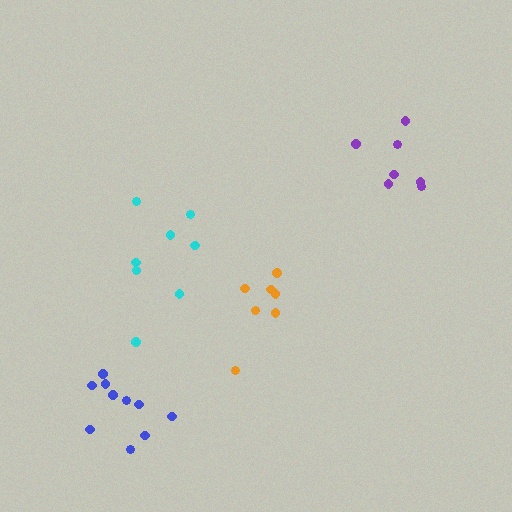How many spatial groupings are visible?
There are 4 spatial groupings.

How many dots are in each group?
Group 1: 10 dots, Group 2: 7 dots, Group 3: 8 dots, Group 4: 7 dots (32 total).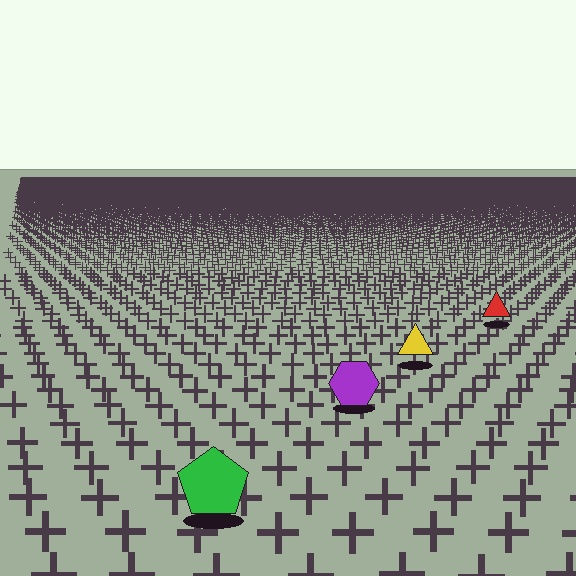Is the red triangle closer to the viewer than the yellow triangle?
No. The yellow triangle is closer — you can tell from the texture gradient: the ground texture is coarser near it.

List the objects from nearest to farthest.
From nearest to farthest: the green pentagon, the purple hexagon, the yellow triangle, the red triangle.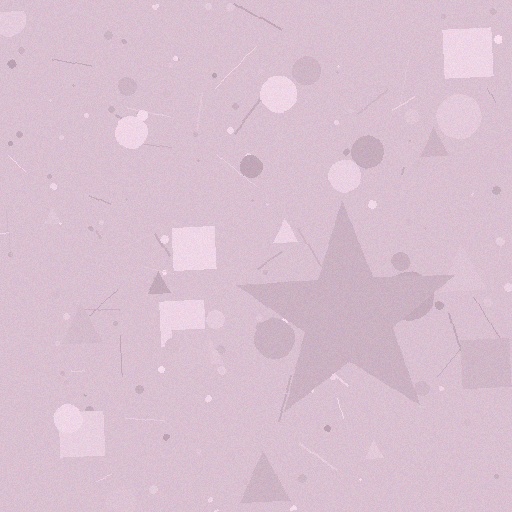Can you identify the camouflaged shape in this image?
The camouflaged shape is a star.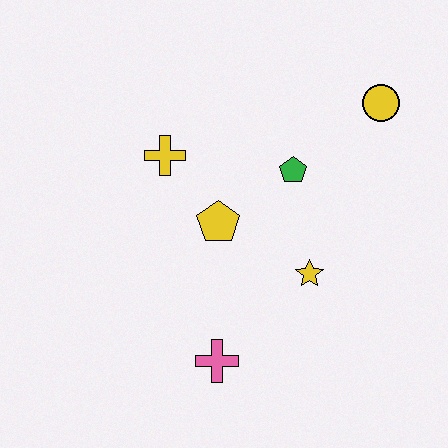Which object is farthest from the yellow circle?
The pink cross is farthest from the yellow circle.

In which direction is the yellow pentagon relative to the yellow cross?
The yellow pentagon is below the yellow cross.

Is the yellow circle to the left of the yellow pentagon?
No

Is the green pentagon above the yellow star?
Yes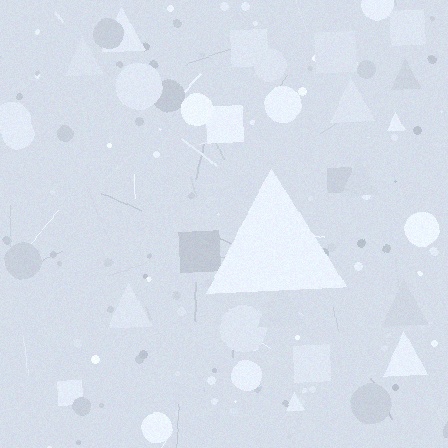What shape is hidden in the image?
A triangle is hidden in the image.